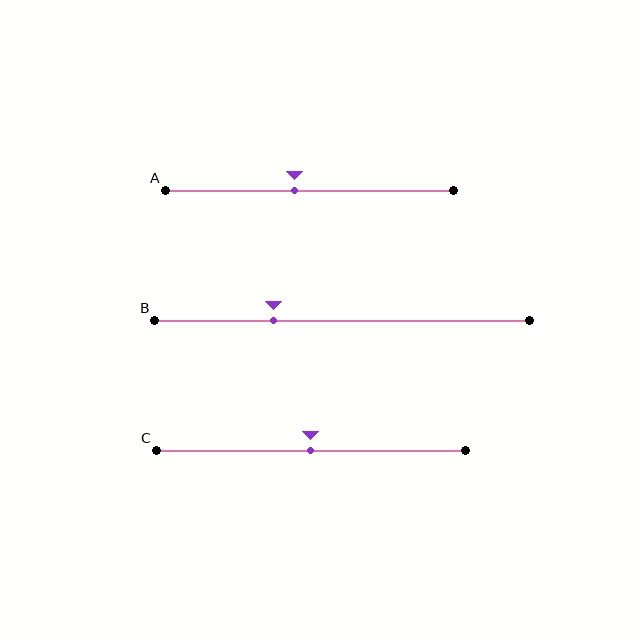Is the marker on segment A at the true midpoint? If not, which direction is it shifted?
No, the marker on segment A is shifted to the left by about 5% of the segment length.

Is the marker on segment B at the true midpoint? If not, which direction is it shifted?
No, the marker on segment B is shifted to the left by about 18% of the segment length.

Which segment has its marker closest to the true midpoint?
Segment C has its marker closest to the true midpoint.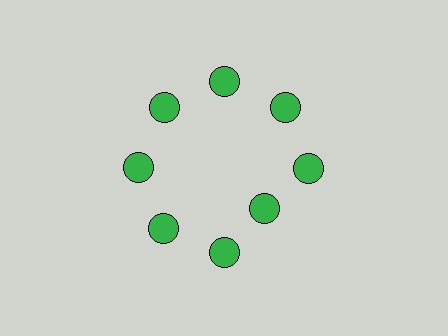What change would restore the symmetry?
The symmetry would be restored by moving it outward, back onto the ring so that all 8 circles sit at equal angles and equal distance from the center.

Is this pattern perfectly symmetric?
No. The 8 green circles are arranged in a ring, but one element near the 4 o'clock position is pulled inward toward the center, breaking the 8-fold rotational symmetry.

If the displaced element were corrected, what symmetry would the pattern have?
It would have 8-fold rotational symmetry — the pattern would map onto itself every 45 degrees.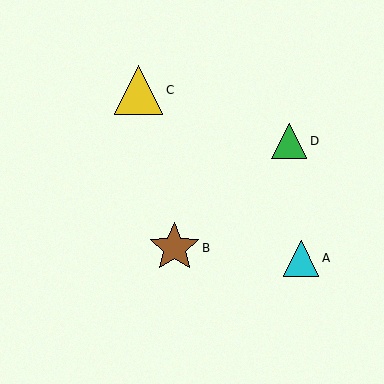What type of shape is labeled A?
Shape A is a cyan triangle.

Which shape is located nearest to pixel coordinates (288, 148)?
The green triangle (labeled D) at (289, 141) is nearest to that location.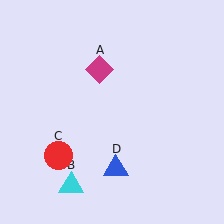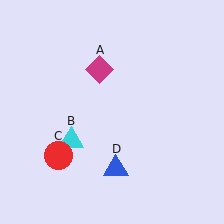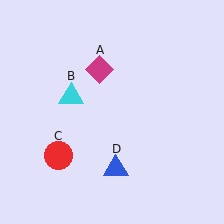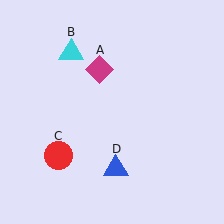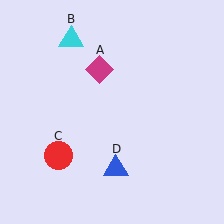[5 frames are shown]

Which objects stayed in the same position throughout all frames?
Magenta diamond (object A) and red circle (object C) and blue triangle (object D) remained stationary.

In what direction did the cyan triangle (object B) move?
The cyan triangle (object B) moved up.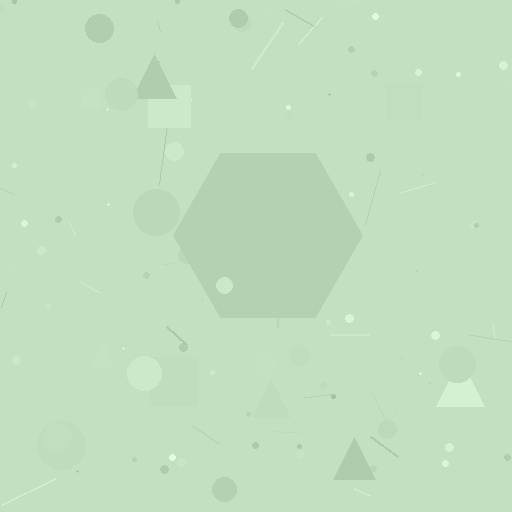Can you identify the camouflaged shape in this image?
The camouflaged shape is a hexagon.